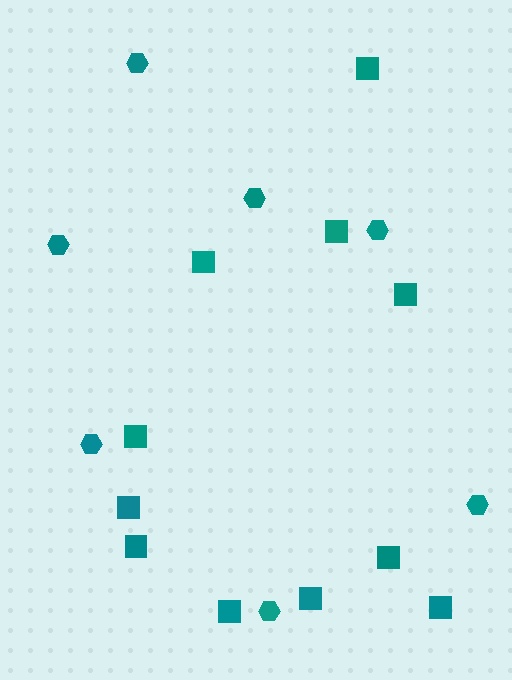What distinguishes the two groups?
There are 2 groups: one group of hexagons (7) and one group of squares (11).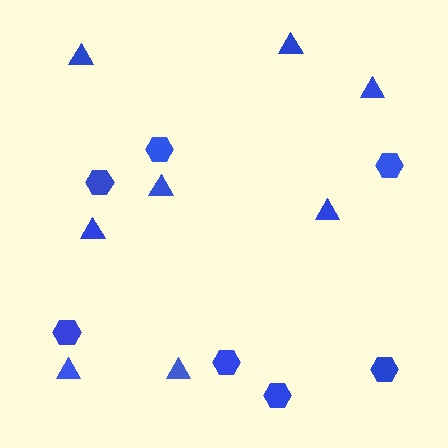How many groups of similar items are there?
There are 2 groups: one group of hexagons (7) and one group of triangles (8).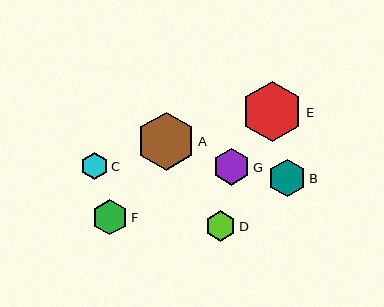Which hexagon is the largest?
Hexagon E is the largest with a size of approximately 61 pixels.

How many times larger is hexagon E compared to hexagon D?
Hexagon E is approximately 2.0 times the size of hexagon D.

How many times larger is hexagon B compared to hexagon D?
Hexagon B is approximately 1.2 times the size of hexagon D.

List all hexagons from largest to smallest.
From largest to smallest: E, A, B, G, F, D, C.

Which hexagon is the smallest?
Hexagon C is the smallest with a size of approximately 27 pixels.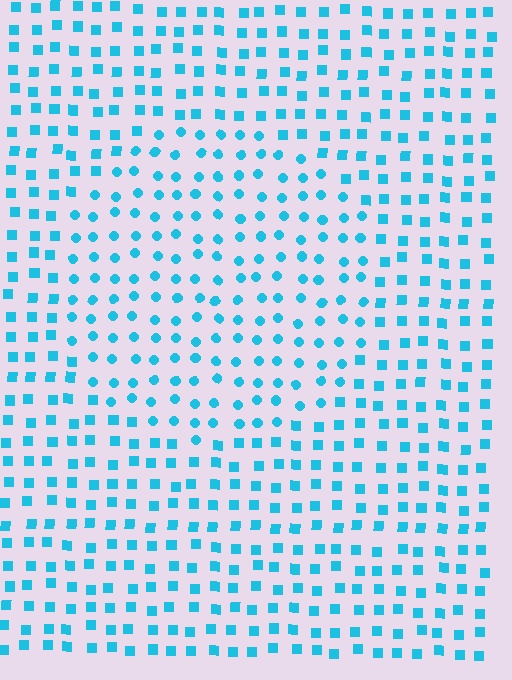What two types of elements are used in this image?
The image uses circles inside the circle region and squares outside it.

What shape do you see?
I see a circle.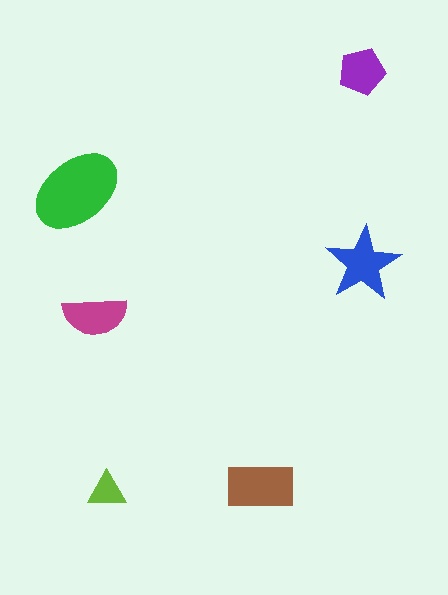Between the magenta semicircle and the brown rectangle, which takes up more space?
The brown rectangle.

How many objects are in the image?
There are 6 objects in the image.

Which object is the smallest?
The lime triangle.